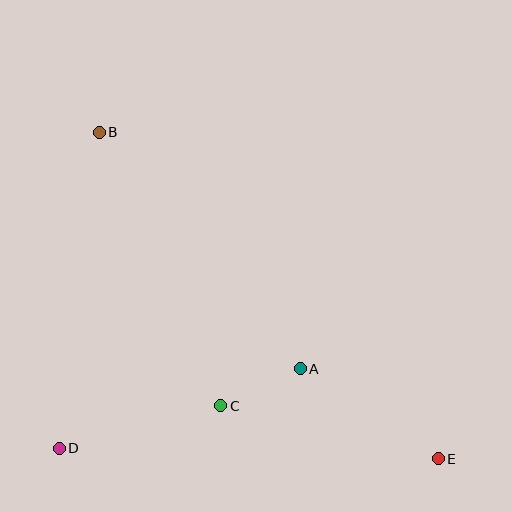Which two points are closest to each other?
Points A and C are closest to each other.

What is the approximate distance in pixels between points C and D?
The distance between C and D is approximately 167 pixels.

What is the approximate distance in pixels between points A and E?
The distance between A and E is approximately 165 pixels.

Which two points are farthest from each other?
Points B and E are farthest from each other.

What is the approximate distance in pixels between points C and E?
The distance between C and E is approximately 224 pixels.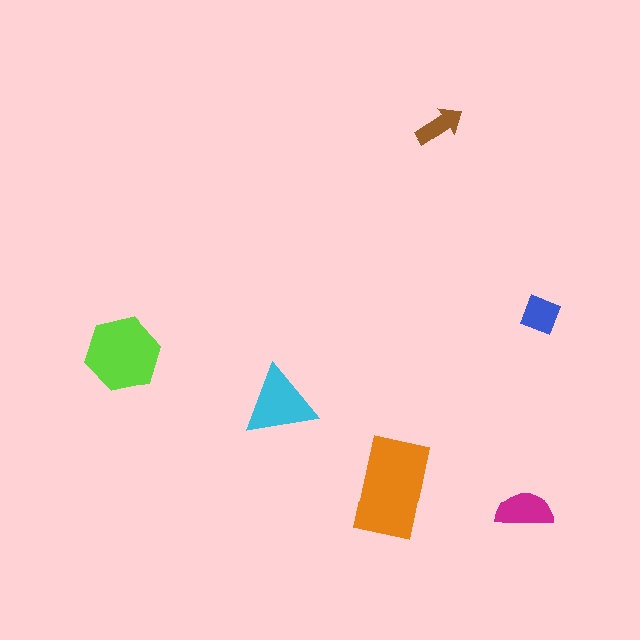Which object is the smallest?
The brown arrow.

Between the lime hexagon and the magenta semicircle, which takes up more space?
The lime hexagon.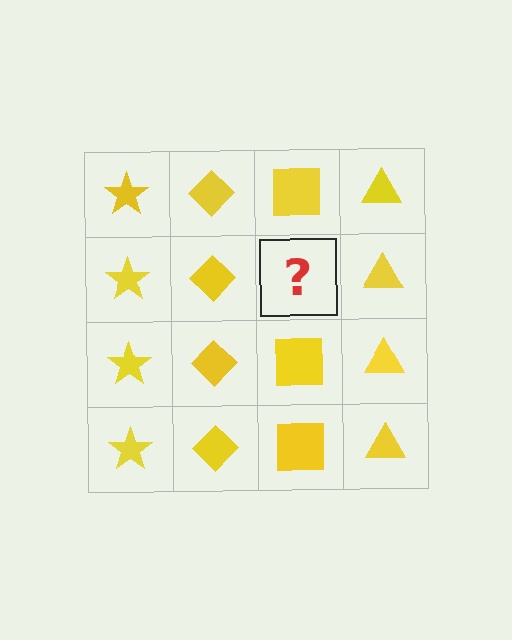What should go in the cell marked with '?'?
The missing cell should contain a yellow square.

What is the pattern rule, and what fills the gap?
The rule is that each column has a consistent shape. The gap should be filled with a yellow square.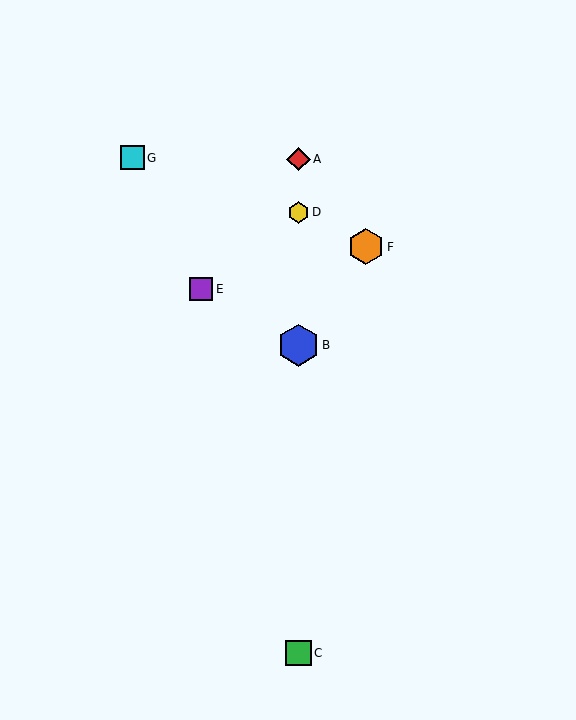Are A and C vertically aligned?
Yes, both are at x≈298.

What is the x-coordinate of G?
Object G is at x≈132.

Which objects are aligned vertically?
Objects A, B, C, D are aligned vertically.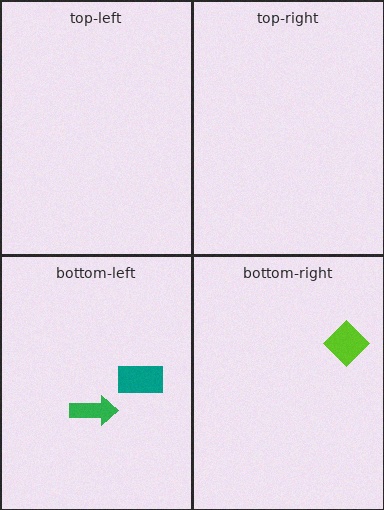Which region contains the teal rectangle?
The bottom-left region.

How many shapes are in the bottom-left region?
2.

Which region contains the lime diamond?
The bottom-right region.